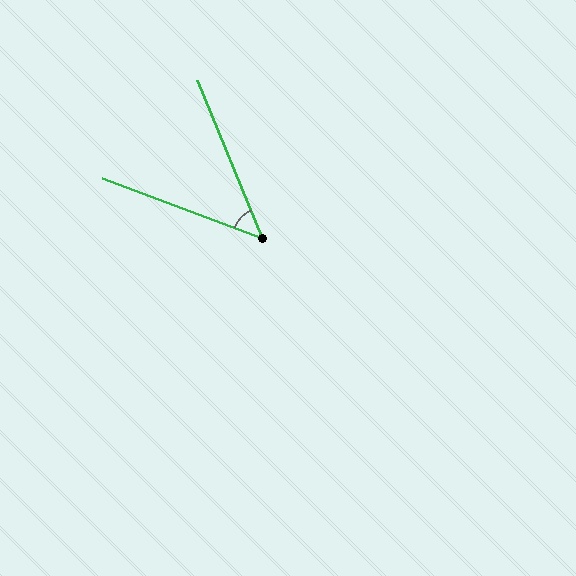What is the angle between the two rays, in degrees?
Approximately 47 degrees.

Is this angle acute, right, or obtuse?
It is acute.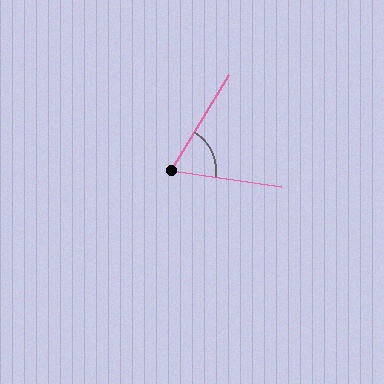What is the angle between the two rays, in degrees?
Approximately 67 degrees.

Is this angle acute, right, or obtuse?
It is acute.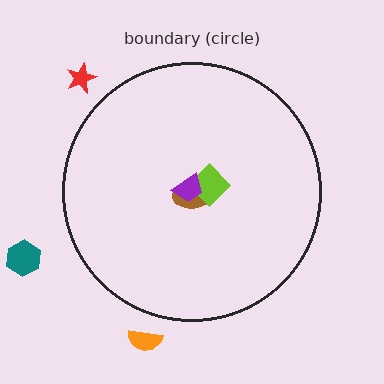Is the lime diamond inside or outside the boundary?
Inside.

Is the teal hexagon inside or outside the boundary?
Outside.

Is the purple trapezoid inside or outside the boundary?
Inside.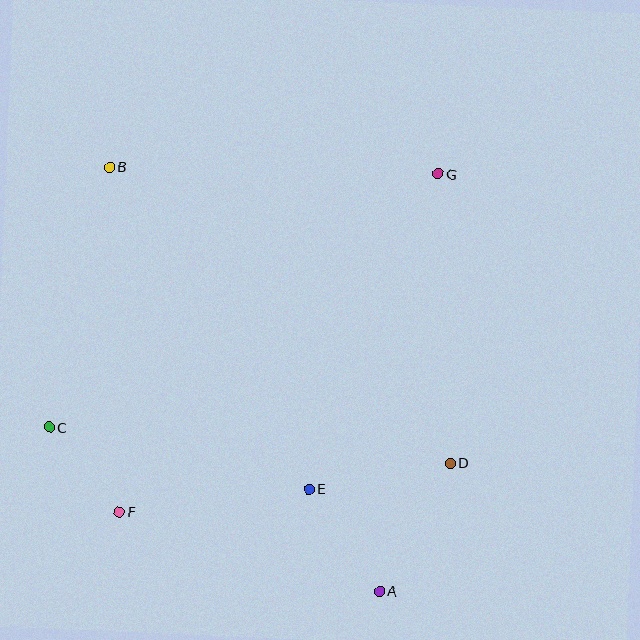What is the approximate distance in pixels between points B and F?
The distance between B and F is approximately 345 pixels.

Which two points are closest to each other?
Points C and F are closest to each other.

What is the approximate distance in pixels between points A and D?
The distance between A and D is approximately 146 pixels.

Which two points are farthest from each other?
Points A and B are farthest from each other.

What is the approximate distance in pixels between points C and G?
The distance between C and G is approximately 464 pixels.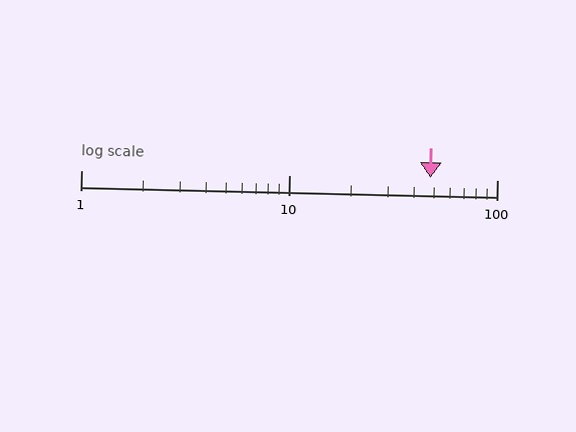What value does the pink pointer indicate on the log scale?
The pointer indicates approximately 48.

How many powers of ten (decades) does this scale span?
The scale spans 2 decades, from 1 to 100.